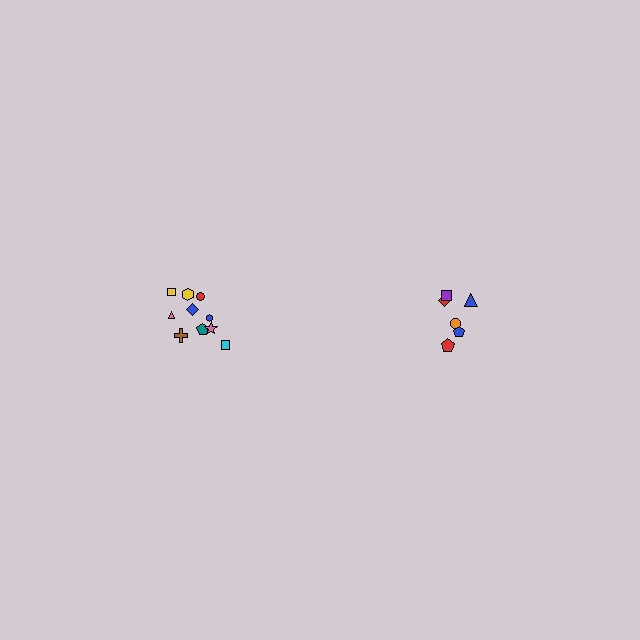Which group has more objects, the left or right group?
The left group.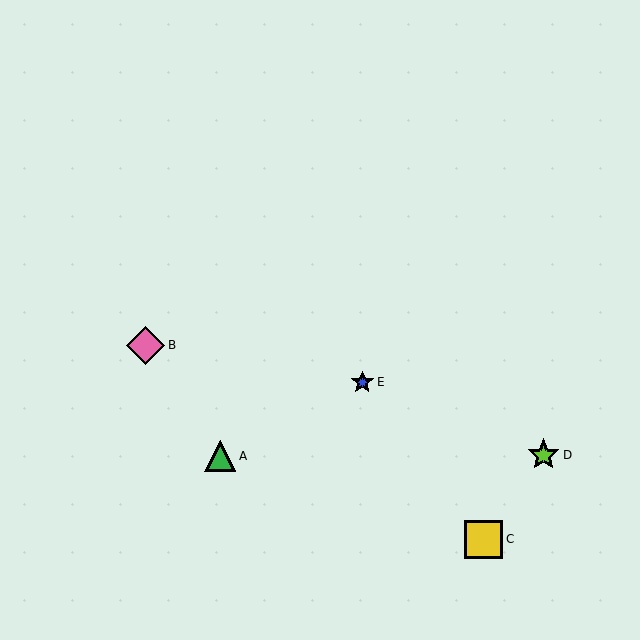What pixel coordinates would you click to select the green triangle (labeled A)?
Click at (220, 456) to select the green triangle A.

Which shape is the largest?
The pink diamond (labeled B) is the largest.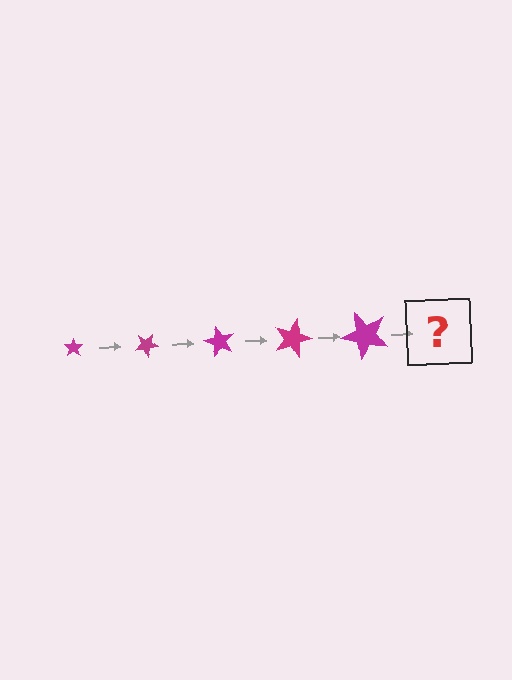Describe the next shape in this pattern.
It should be a star, larger than the previous one and rotated 150 degrees from the start.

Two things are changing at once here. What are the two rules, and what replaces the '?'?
The two rules are that the star grows larger each step and it rotates 30 degrees each step. The '?' should be a star, larger than the previous one and rotated 150 degrees from the start.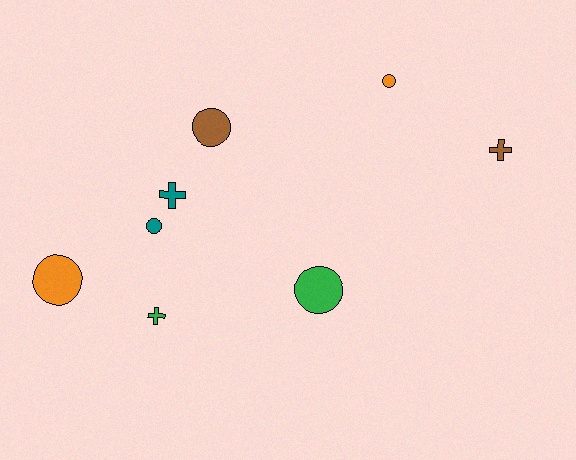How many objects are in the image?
There are 8 objects.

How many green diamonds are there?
There are no green diamonds.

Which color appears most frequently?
Teal, with 2 objects.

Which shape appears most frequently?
Circle, with 5 objects.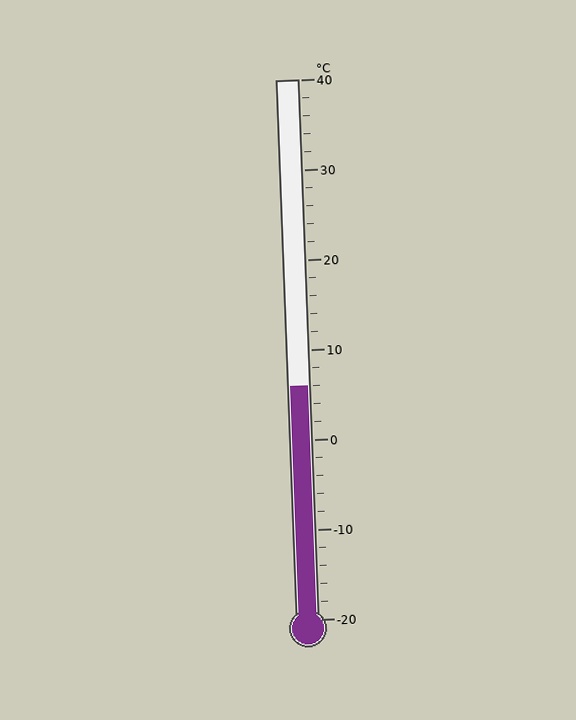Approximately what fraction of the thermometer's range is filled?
The thermometer is filled to approximately 45% of its range.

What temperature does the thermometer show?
The thermometer shows approximately 6°C.